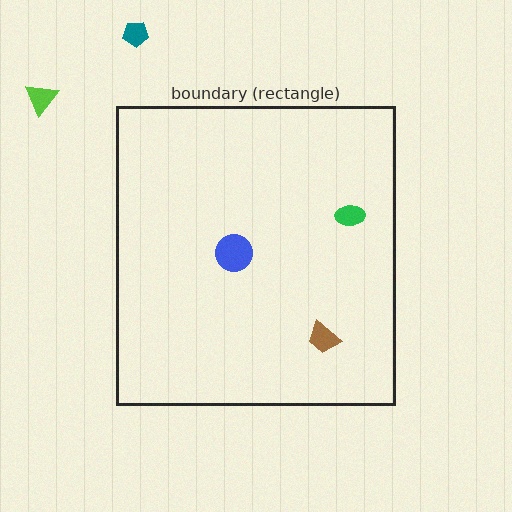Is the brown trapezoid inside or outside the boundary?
Inside.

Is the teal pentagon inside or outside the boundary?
Outside.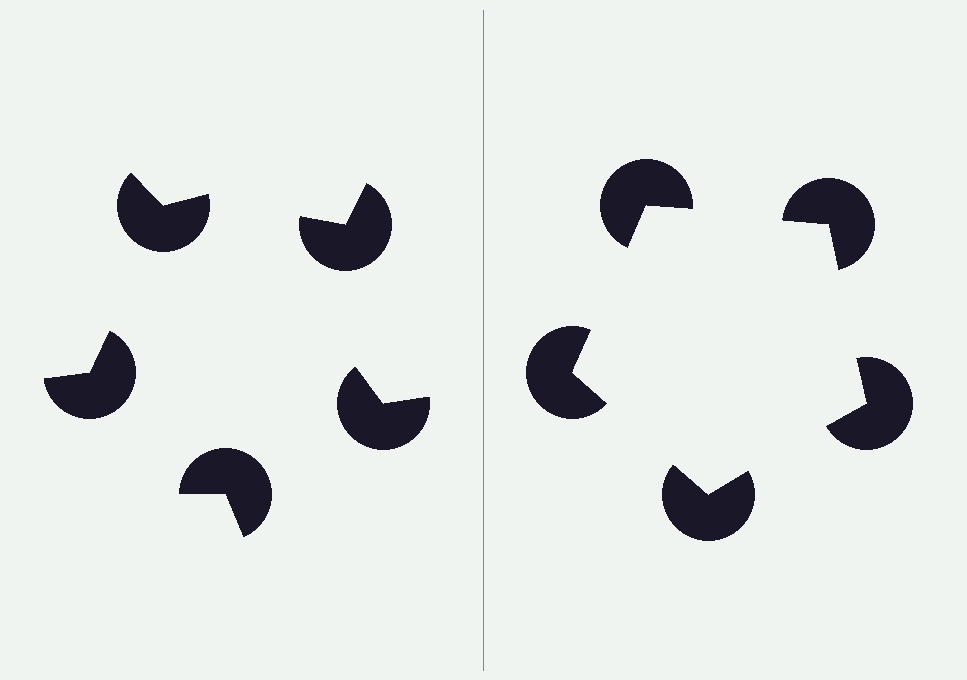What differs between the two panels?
The pac-man discs are positioned identically on both sides; only the wedge orientations differ. On the right they align to a pentagon; on the left they are misaligned.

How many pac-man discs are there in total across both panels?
10 — 5 on each side.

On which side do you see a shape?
An illusory pentagon appears on the right side. On the left side the wedge cuts are rotated, so no coherent shape forms.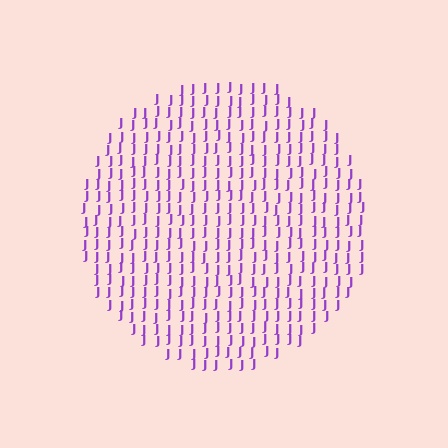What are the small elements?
The small elements are letter J's.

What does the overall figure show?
The overall figure shows a circle.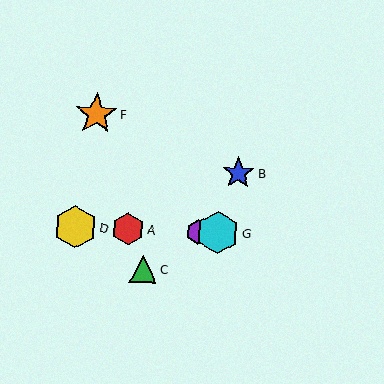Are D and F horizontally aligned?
No, D is at y≈227 and F is at y≈114.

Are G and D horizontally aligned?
Yes, both are at y≈233.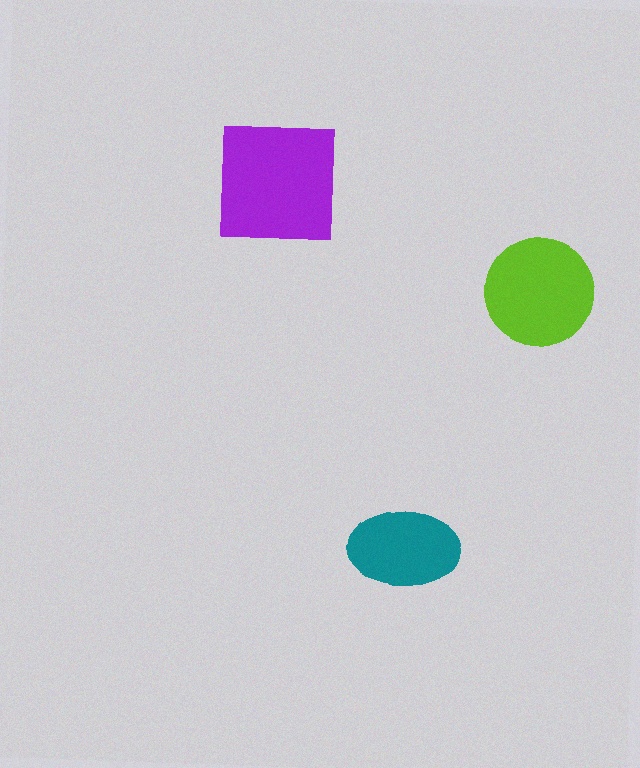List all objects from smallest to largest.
The teal ellipse, the lime circle, the purple square.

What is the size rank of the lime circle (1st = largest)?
2nd.